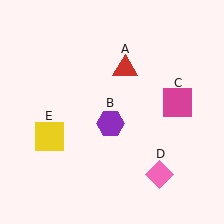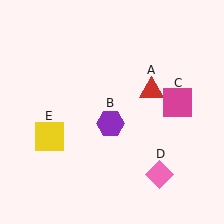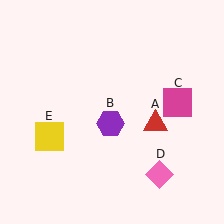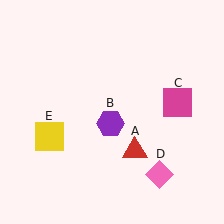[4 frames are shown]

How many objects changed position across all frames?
1 object changed position: red triangle (object A).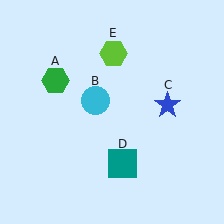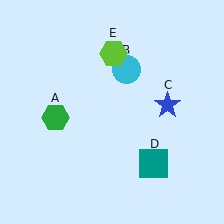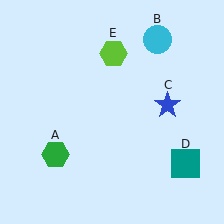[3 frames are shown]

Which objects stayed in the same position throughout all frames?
Blue star (object C) and lime hexagon (object E) remained stationary.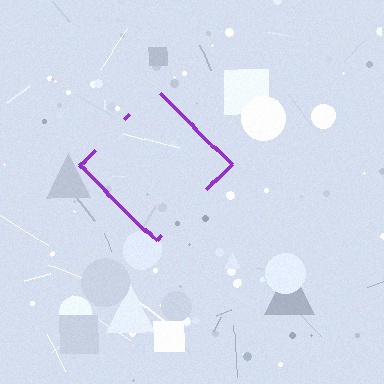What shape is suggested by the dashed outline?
The dashed outline suggests a diamond.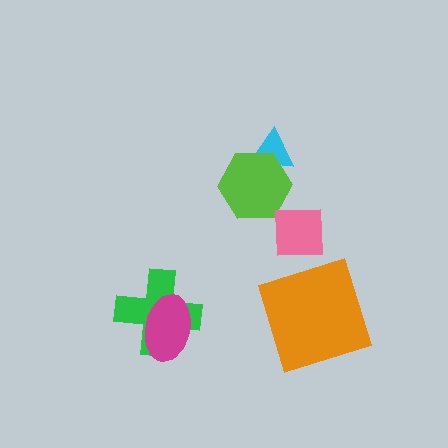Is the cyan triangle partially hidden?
Yes, it is partially covered by another shape.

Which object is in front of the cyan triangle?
The lime hexagon is in front of the cyan triangle.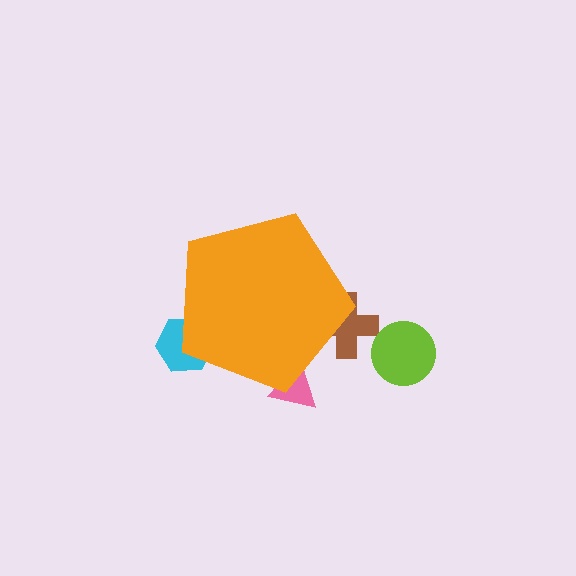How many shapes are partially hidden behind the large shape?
3 shapes are partially hidden.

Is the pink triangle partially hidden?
Yes, the pink triangle is partially hidden behind the orange pentagon.